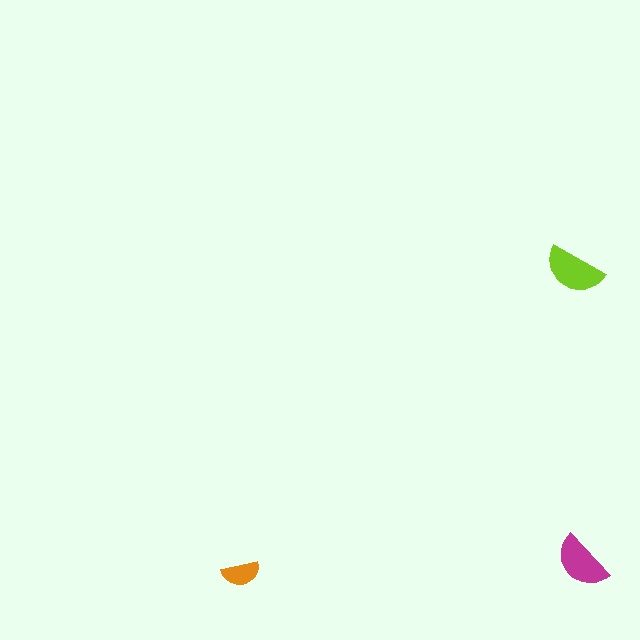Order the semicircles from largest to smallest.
the lime one, the magenta one, the orange one.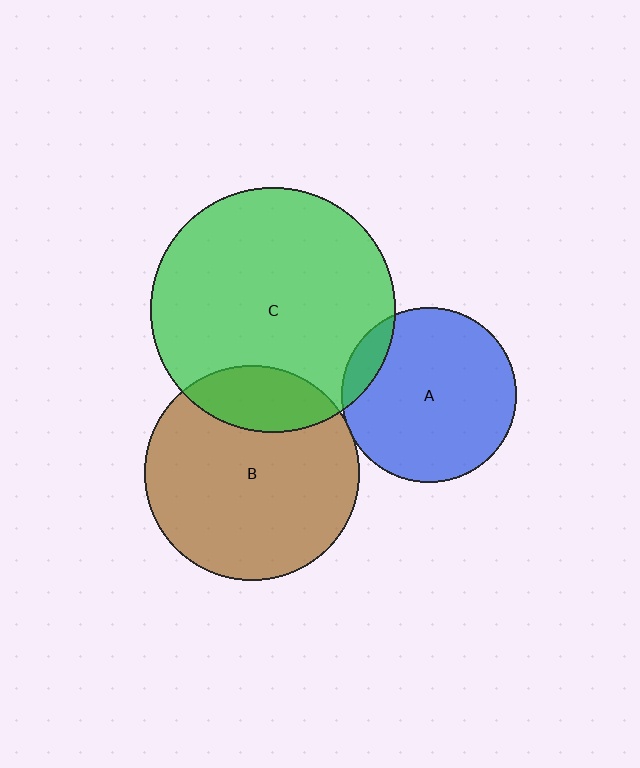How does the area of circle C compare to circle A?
Approximately 2.0 times.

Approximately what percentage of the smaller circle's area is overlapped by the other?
Approximately 10%.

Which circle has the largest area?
Circle C (green).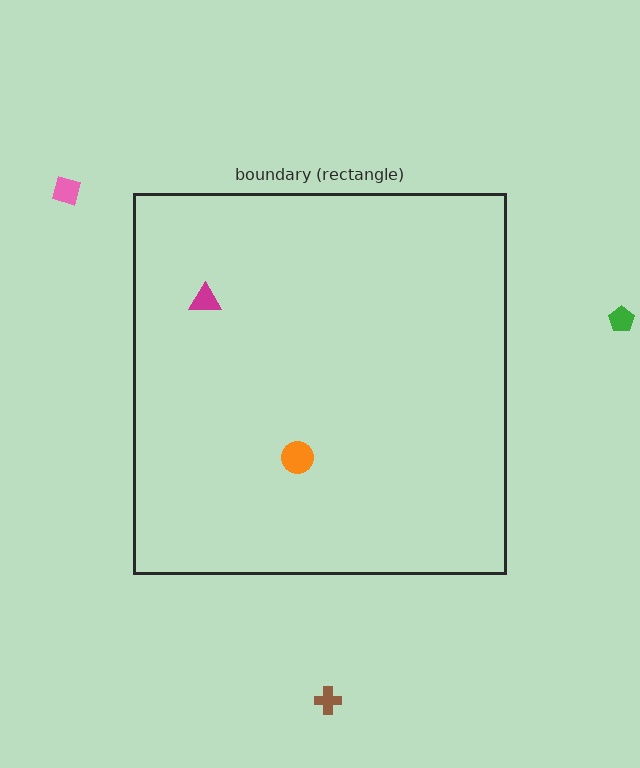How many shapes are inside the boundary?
2 inside, 3 outside.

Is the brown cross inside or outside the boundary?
Outside.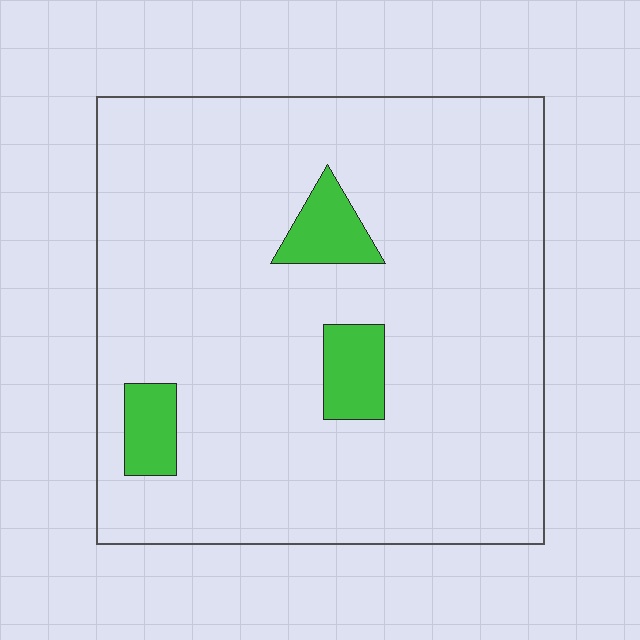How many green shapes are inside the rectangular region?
3.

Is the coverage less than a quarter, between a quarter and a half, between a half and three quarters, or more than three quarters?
Less than a quarter.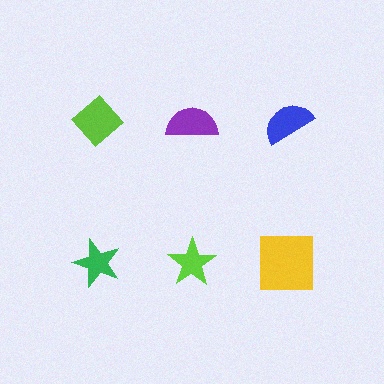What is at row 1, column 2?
A purple semicircle.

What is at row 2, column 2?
A lime star.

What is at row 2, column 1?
A green star.